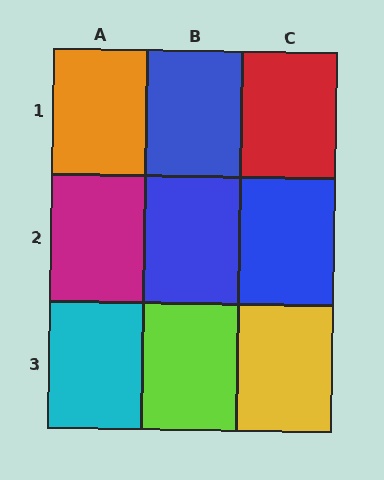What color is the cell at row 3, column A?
Cyan.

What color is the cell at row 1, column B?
Blue.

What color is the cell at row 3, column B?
Lime.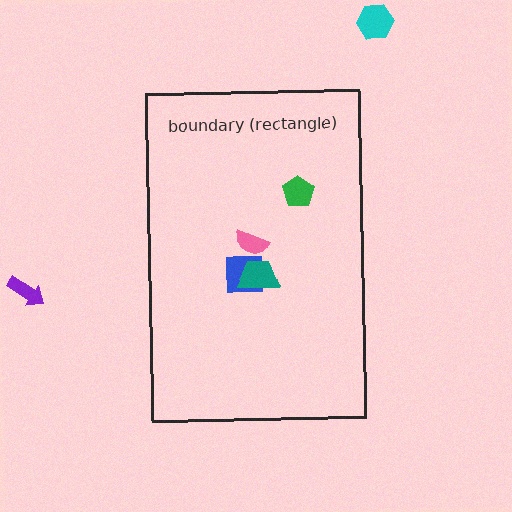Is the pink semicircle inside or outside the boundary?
Inside.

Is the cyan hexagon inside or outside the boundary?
Outside.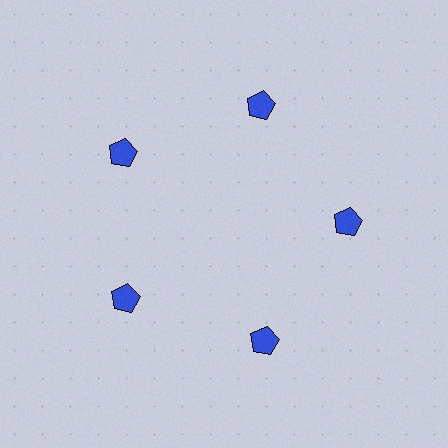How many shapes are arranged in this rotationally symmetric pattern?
There are 5 shapes, arranged in 5 groups of 1.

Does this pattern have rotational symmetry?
Yes, this pattern has 5-fold rotational symmetry. It looks the same after rotating 72 degrees around the center.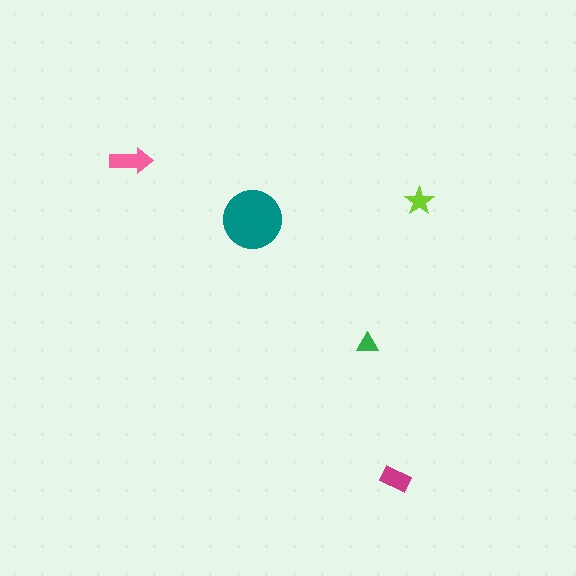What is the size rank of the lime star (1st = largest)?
4th.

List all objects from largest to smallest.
The teal circle, the pink arrow, the magenta rectangle, the lime star, the green triangle.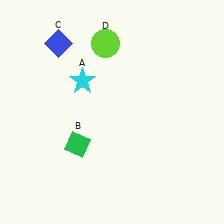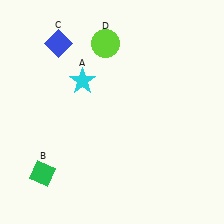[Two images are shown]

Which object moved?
The green diamond (B) moved left.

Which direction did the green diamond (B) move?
The green diamond (B) moved left.